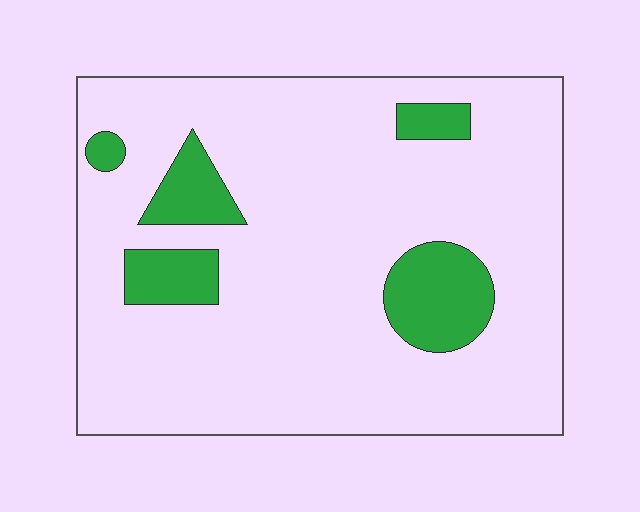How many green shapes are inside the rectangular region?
5.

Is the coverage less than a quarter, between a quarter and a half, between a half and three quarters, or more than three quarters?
Less than a quarter.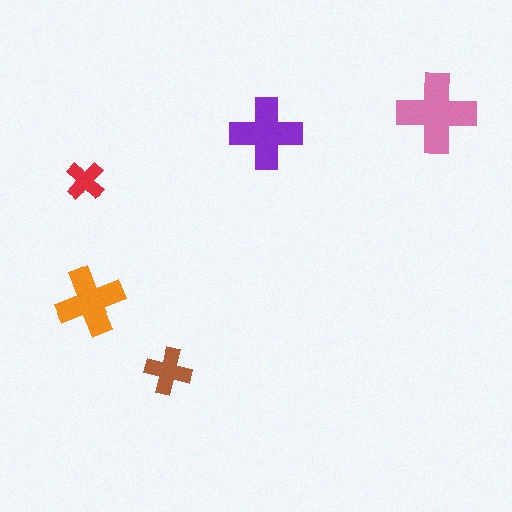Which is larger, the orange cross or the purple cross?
The purple one.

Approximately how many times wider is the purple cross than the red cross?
About 2 times wider.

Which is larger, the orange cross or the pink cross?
The pink one.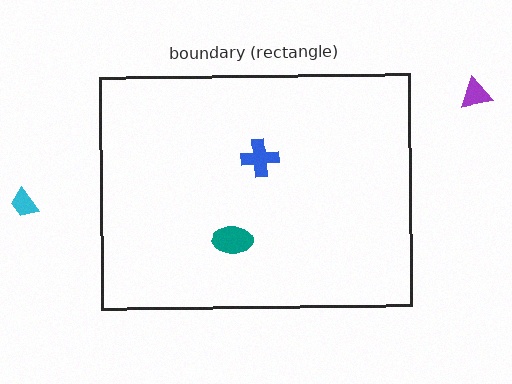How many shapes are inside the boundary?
2 inside, 2 outside.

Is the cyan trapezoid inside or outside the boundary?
Outside.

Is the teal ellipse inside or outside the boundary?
Inside.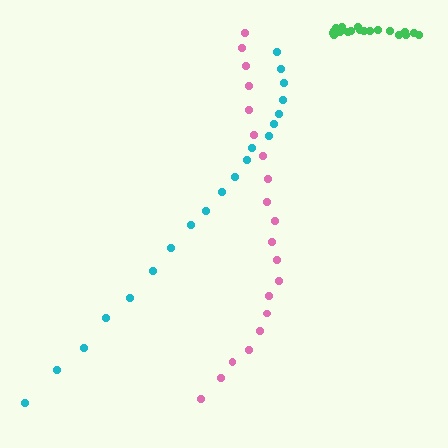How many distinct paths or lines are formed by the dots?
There are 3 distinct paths.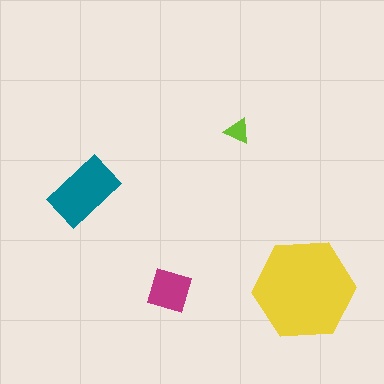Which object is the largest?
The yellow hexagon.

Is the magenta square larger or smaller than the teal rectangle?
Smaller.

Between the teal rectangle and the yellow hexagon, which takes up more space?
The yellow hexagon.